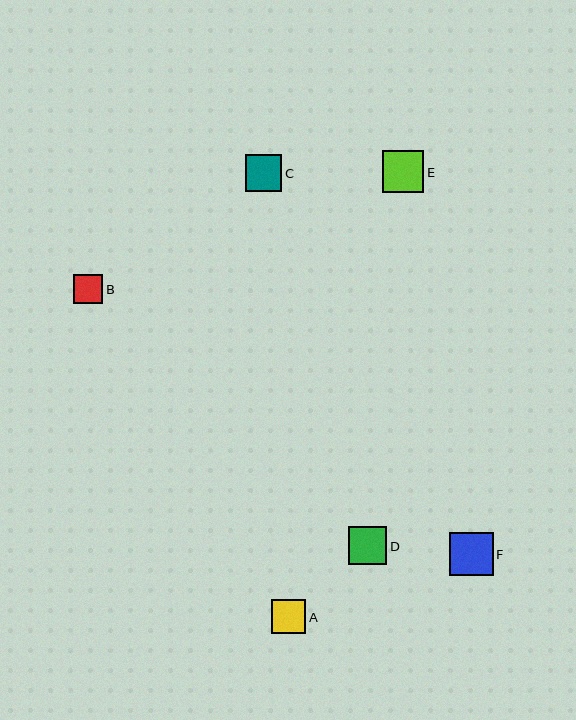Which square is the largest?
Square F is the largest with a size of approximately 43 pixels.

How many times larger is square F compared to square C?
Square F is approximately 1.2 times the size of square C.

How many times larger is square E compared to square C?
Square E is approximately 1.1 times the size of square C.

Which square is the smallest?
Square B is the smallest with a size of approximately 29 pixels.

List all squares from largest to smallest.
From largest to smallest: F, E, D, C, A, B.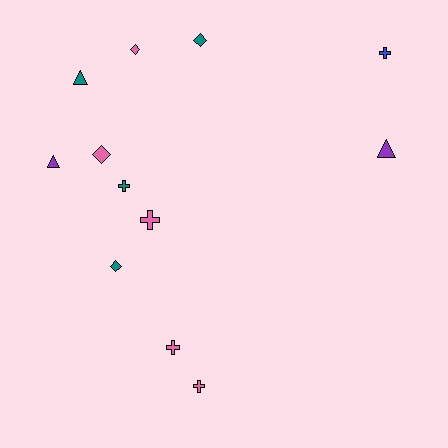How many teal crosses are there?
There is 1 teal cross.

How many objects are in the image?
There are 12 objects.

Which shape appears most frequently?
Cross, with 5 objects.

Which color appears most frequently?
Pink, with 5 objects.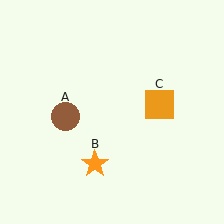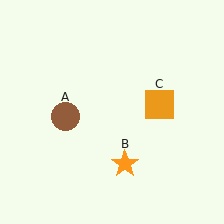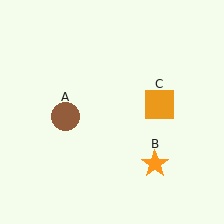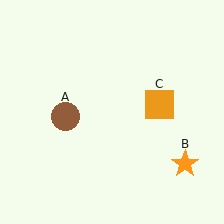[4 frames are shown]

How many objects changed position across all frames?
1 object changed position: orange star (object B).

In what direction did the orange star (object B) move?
The orange star (object B) moved right.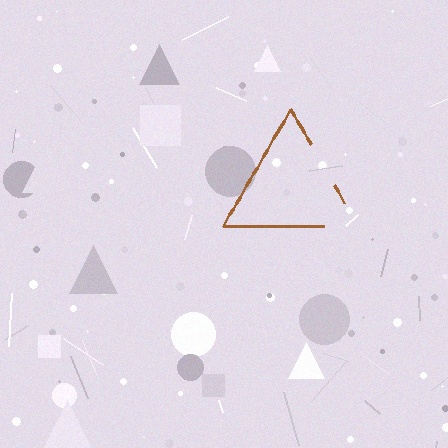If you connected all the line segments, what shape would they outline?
They would outline a triangle.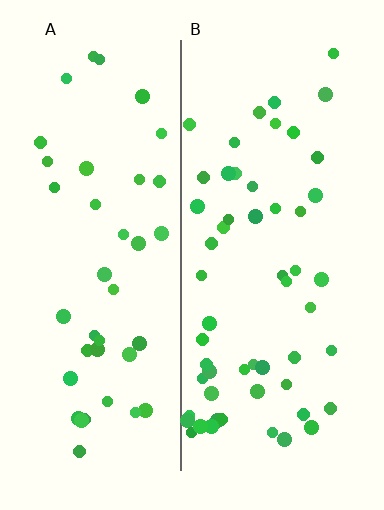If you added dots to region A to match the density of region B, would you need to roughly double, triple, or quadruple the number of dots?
Approximately double.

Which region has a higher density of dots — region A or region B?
B (the right).